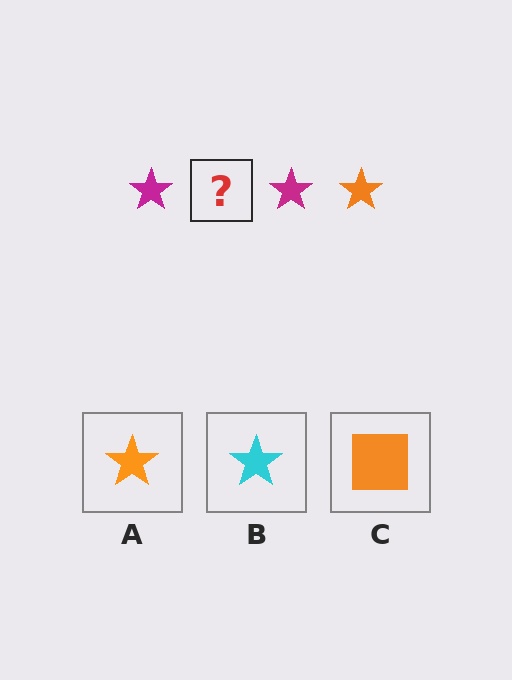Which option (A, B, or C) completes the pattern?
A.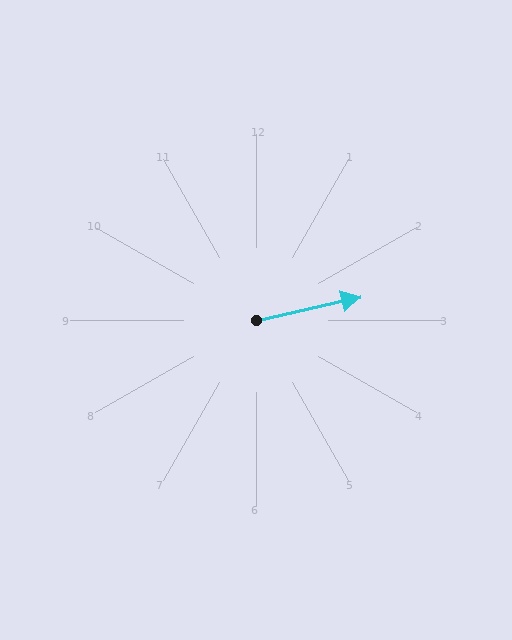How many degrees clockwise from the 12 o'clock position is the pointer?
Approximately 78 degrees.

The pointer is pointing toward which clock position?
Roughly 3 o'clock.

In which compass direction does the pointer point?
East.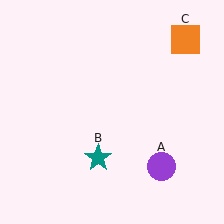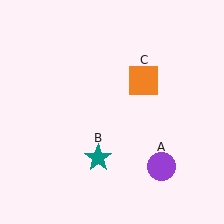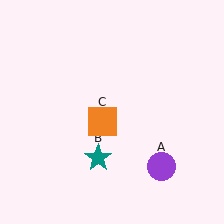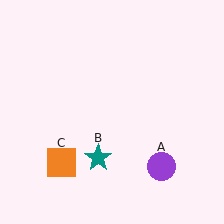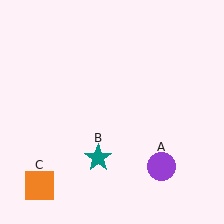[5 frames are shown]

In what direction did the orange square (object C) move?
The orange square (object C) moved down and to the left.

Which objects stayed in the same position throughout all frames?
Purple circle (object A) and teal star (object B) remained stationary.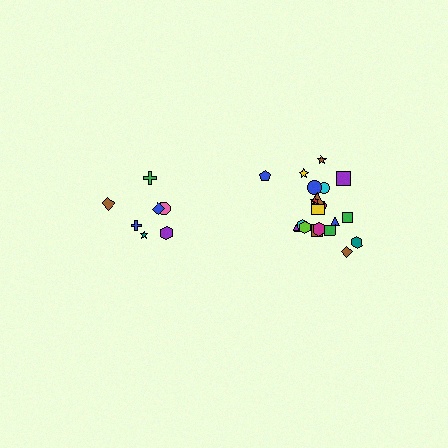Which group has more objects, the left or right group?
The right group.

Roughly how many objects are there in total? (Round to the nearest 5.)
Roughly 30 objects in total.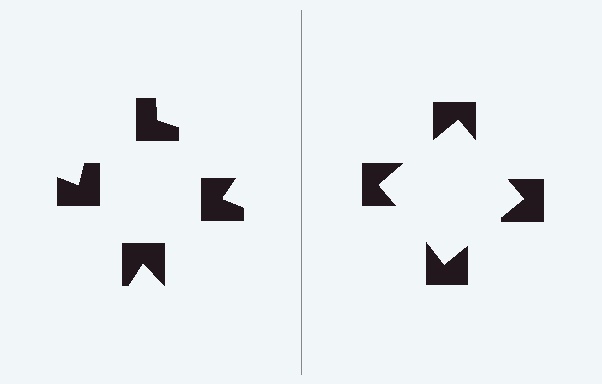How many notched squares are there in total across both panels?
8 — 4 on each side.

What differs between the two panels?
The notched squares are positioned identically on both sides; only the wedge orientations differ. On the right they align to a square; on the left they are misaligned.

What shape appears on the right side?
An illusory square.